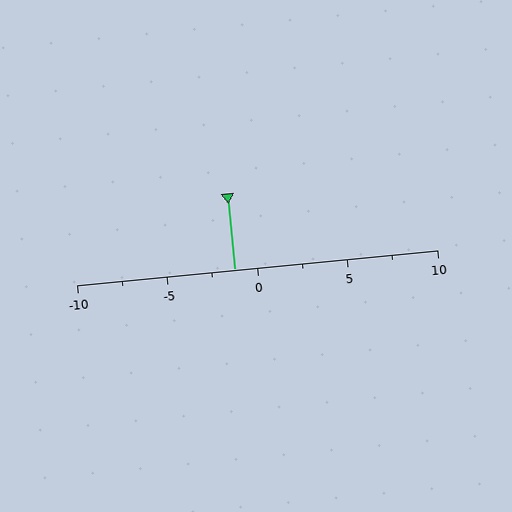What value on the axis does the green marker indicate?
The marker indicates approximately -1.2.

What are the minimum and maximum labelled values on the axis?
The axis runs from -10 to 10.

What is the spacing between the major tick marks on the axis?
The major ticks are spaced 5 apart.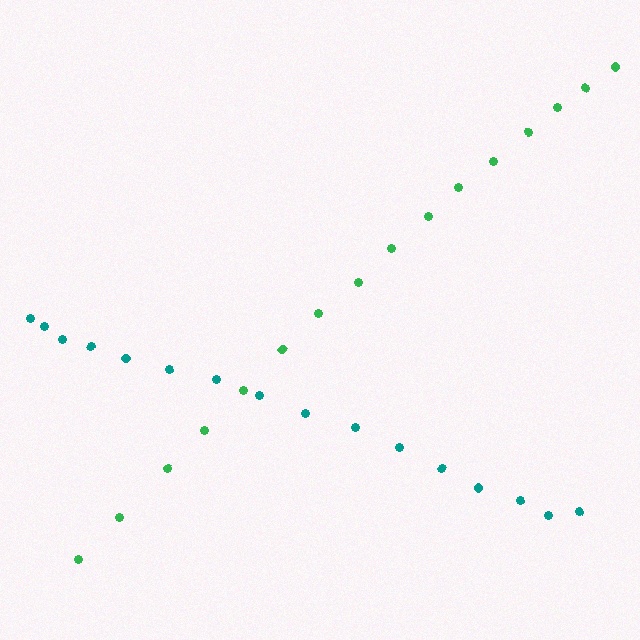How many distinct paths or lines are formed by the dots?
There are 2 distinct paths.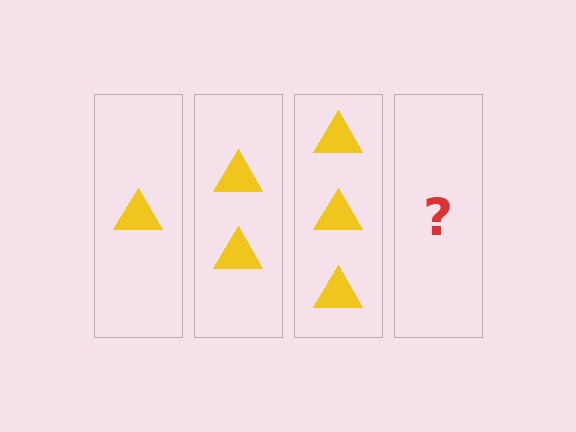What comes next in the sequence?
The next element should be 4 triangles.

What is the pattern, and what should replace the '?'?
The pattern is that each step adds one more triangle. The '?' should be 4 triangles.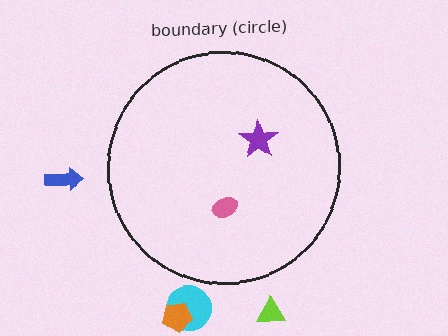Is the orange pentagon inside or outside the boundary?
Outside.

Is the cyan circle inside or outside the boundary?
Outside.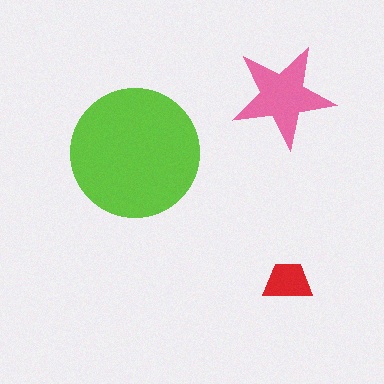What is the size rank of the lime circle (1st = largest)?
1st.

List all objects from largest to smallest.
The lime circle, the pink star, the red trapezoid.